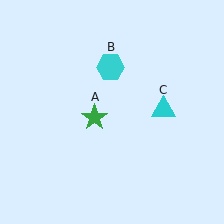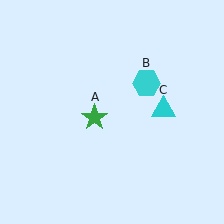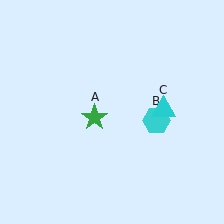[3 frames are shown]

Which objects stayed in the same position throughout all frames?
Green star (object A) and cyan triangle (object C) remained stationary.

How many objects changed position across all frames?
1 object changed position: cyan hexagon (object B).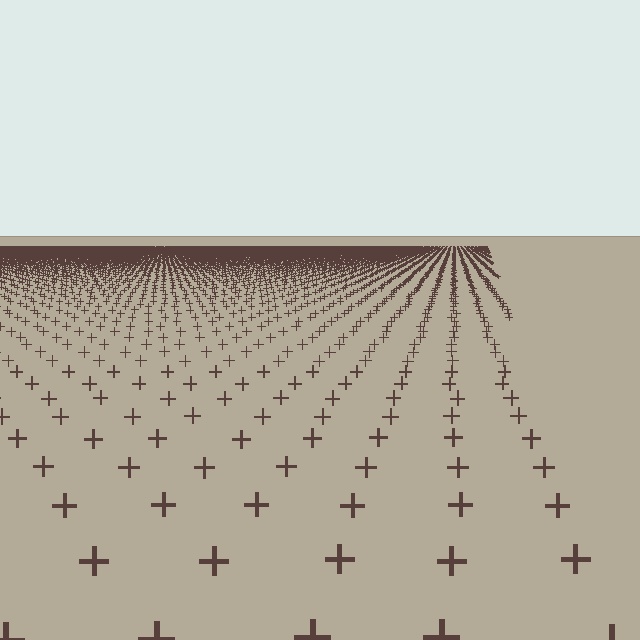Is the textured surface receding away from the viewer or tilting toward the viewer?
The surface is receding away from the viewer. Texture elements get smaller and denser toward the top.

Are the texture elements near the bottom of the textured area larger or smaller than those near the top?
Larger. Near the bottom, elements are closer to the viewer and appear at a bigger on-screen size.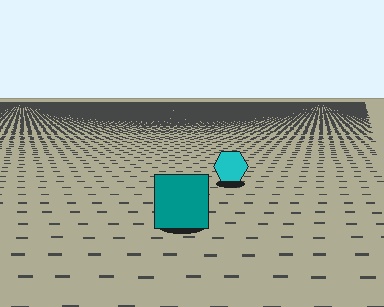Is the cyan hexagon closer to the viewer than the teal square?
No. The teal square is closer — you can tell from the texture gradient: the ground texture is coarser near it.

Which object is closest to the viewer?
The teal square is closest. The texture marks near it are larger and more spread out.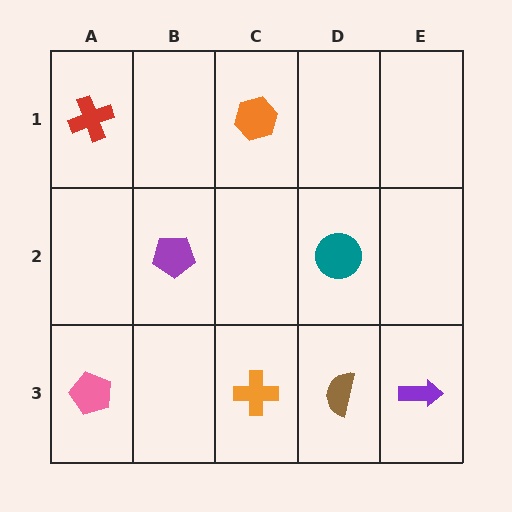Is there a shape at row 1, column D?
No, that cell is empty.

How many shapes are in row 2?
2 shapes.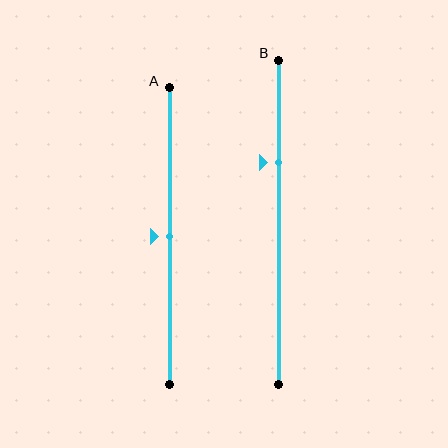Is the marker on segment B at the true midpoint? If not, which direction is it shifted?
No, the marker on segment B is shifted upward by about 18% of the segment length.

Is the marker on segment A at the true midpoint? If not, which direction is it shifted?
Yes, the marker on segment A is at the true midpoint.